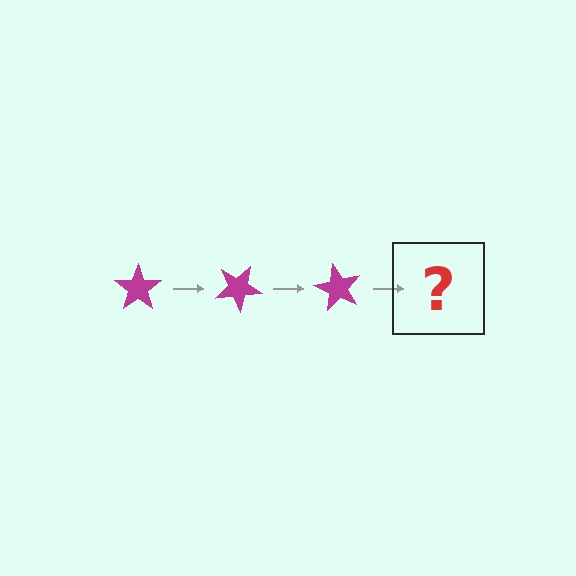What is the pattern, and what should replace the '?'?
The pattern is that the star rotates 30 degrees each step. The '?' should be a magenta star rotated 90 degrees.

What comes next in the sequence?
The next element should be a magenta star rotated 90 degrees.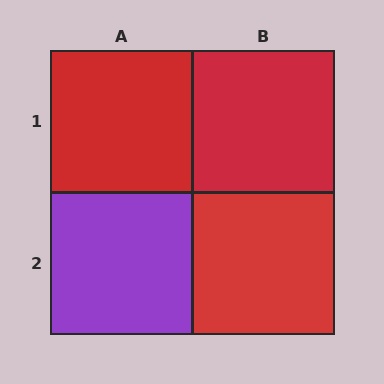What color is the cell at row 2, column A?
Purple.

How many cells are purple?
1 cell is purple.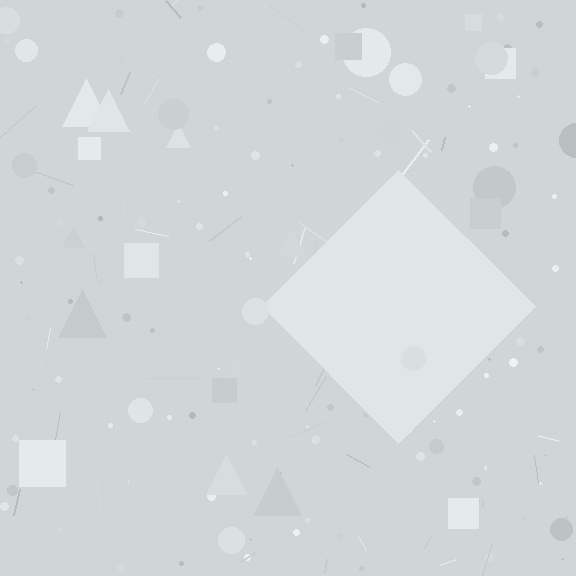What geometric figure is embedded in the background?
A diamond is embedded in the background.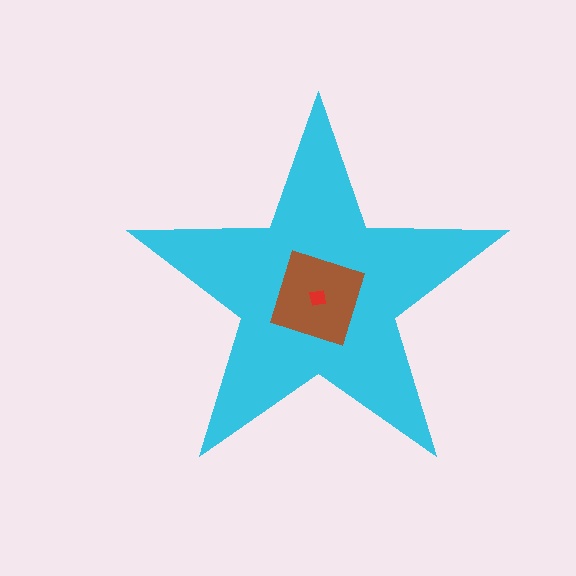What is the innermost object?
The red square.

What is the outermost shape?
The cyan star.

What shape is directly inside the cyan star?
The brown square.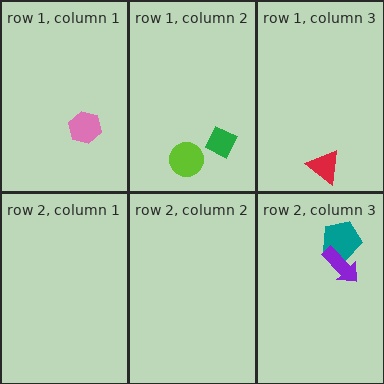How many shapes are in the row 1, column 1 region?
1.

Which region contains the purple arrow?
The row 2, column 3 region.